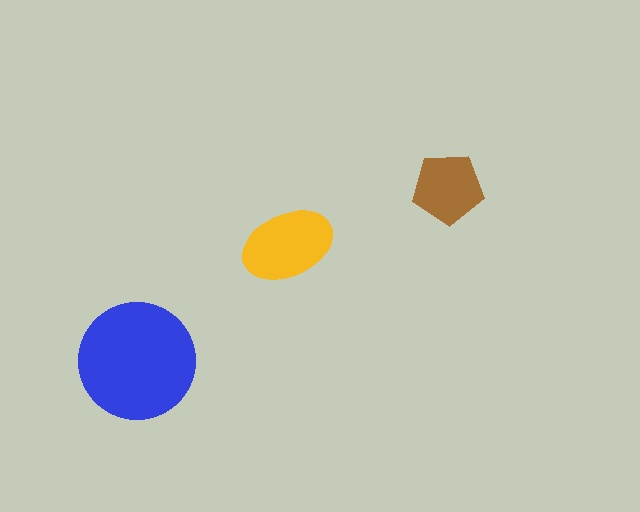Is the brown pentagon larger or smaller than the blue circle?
Smaller.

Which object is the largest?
The blue circle.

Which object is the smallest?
The brown pentagon.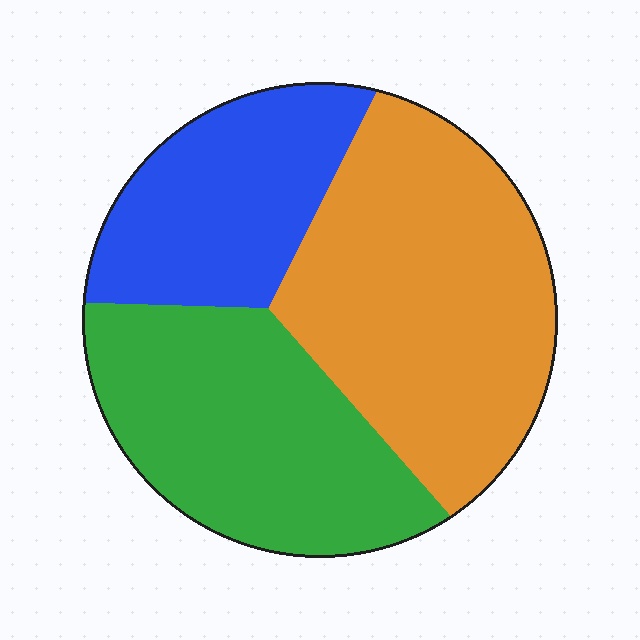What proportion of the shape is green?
Green covers 34% of the shape.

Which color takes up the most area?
Orange, at roughly 45%.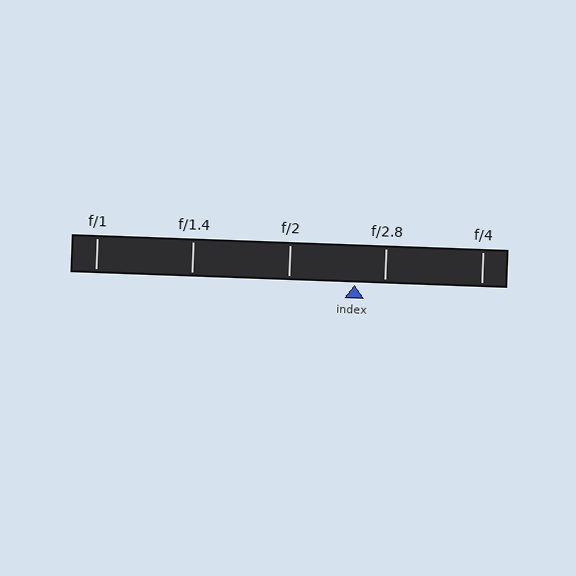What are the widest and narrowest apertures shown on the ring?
The widest aperture shown is f/1 and the narrowest is f/4.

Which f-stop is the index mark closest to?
The index mark is closest to f/2.8.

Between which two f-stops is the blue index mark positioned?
The index mark is between f/2 and f/2.8.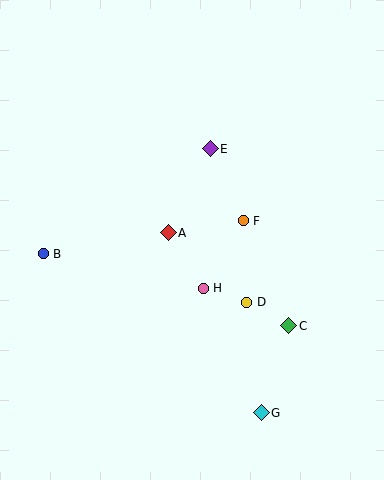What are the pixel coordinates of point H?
Point H is at (203, 289).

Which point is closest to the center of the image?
Point A at (168, 233) is closest to the center.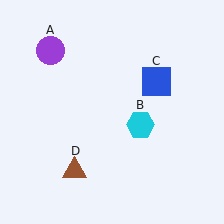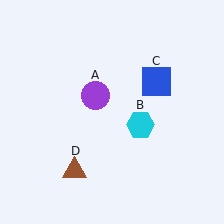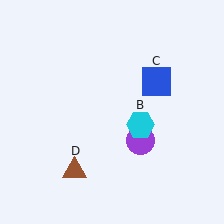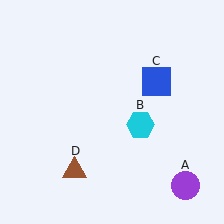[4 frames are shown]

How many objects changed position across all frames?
1 object changed position: purple circle (object A).